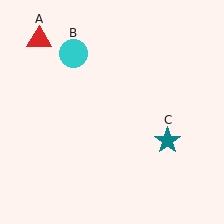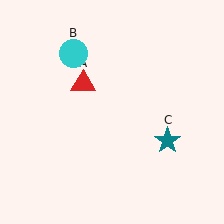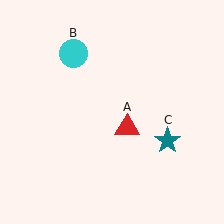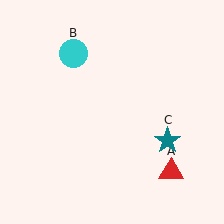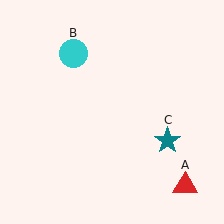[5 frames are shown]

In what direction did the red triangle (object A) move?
The red triangle (object A) moved down and to the right.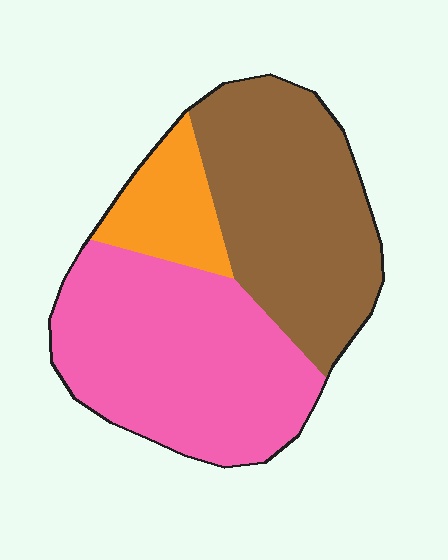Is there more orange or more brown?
Brown.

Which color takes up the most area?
Pink, at roughly 45%.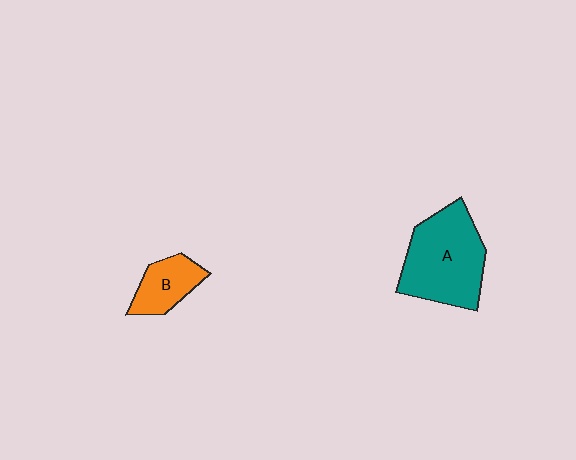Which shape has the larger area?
Shape A (teal).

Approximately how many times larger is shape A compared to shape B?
Approximately 2.2 times.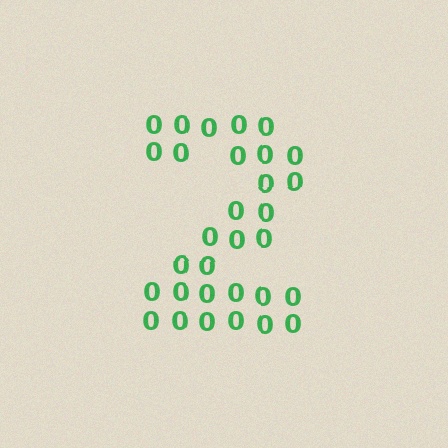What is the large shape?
The large shape is the digit 2.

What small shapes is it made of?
It is made of small digit 0's.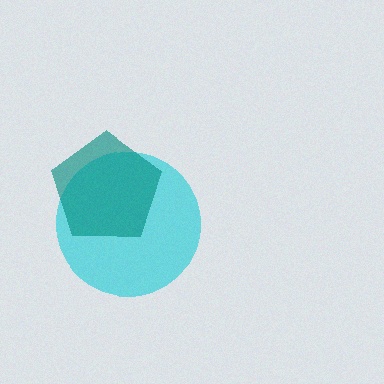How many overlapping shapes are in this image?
There are 2 overlapping shapes in the image.